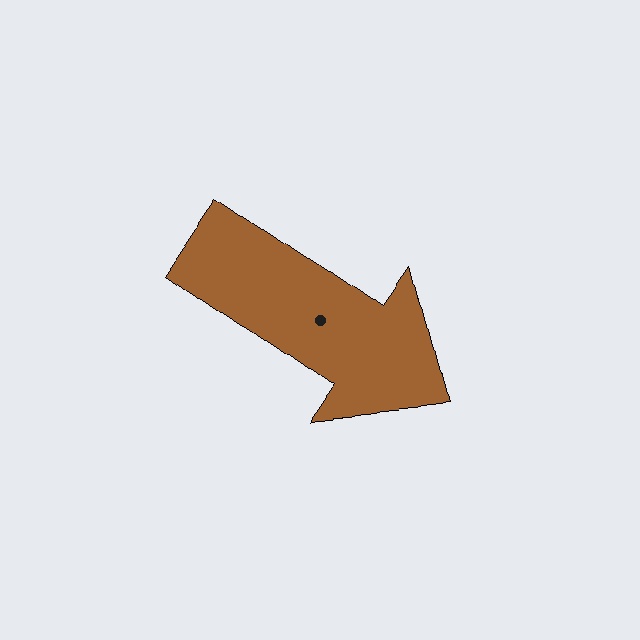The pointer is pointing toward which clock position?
Roughly 4 o'clock.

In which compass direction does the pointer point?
Southeast.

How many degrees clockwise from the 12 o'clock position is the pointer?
Approximately 124 degrees.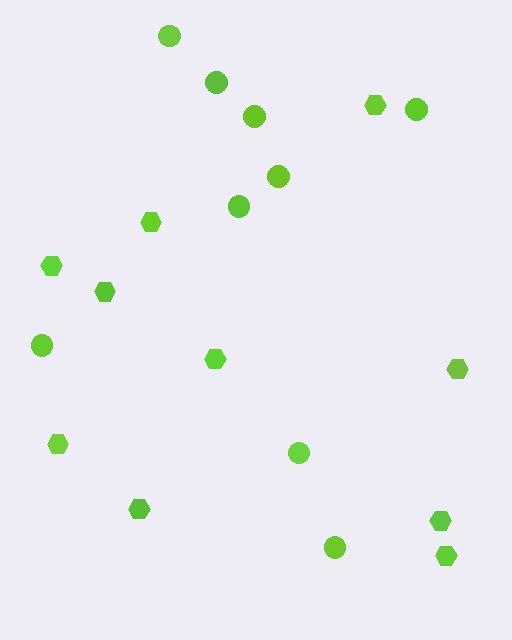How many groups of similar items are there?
There are 2 groups: one group of circles (9) and one group of hexagons (10).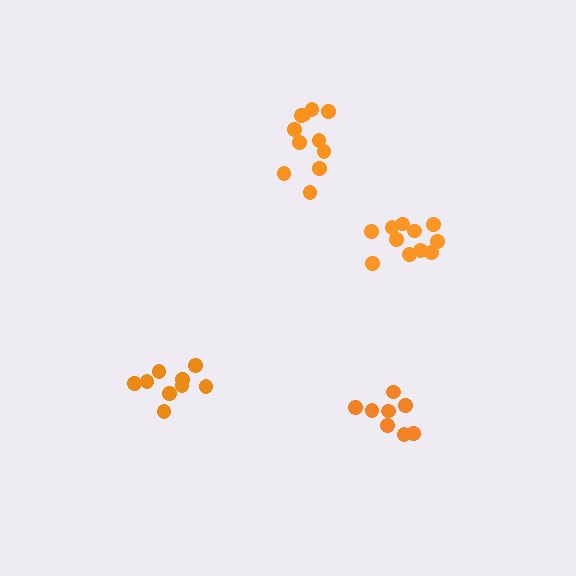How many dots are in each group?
Group 1: 9 dots, Group 2: 11 dots, Group 3: 11 dots, Group 4: 8 dots (39 total).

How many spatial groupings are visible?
There are 4 spatial groupings.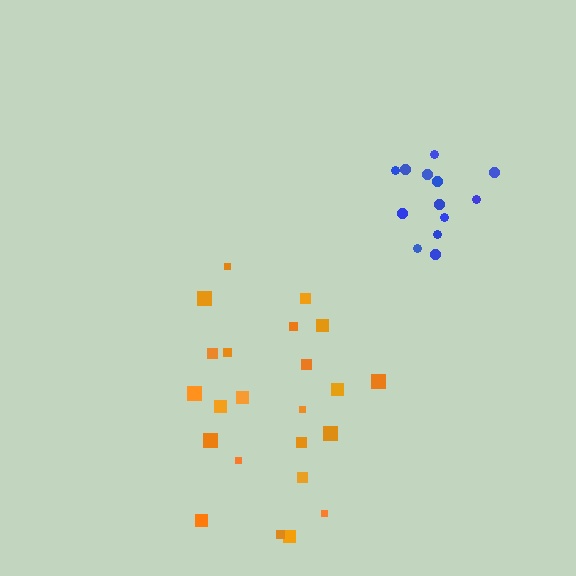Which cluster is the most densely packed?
Blue.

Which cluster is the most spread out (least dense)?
Orange.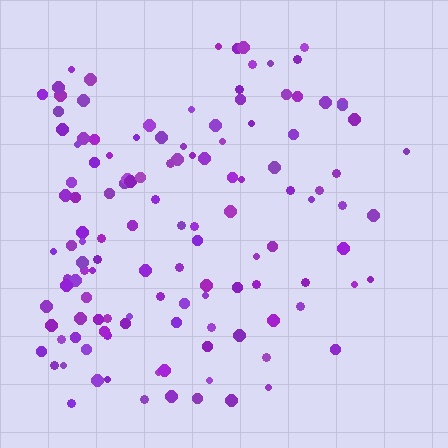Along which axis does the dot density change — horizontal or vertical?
Horizontal.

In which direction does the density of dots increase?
From right to left, with the left side densest.